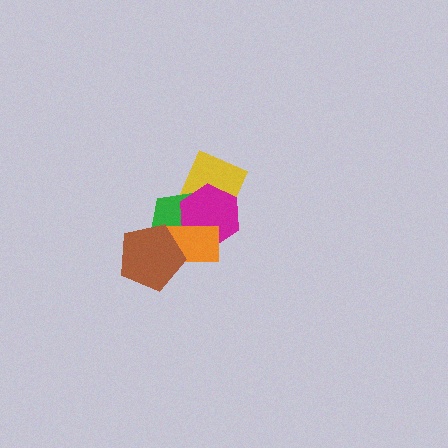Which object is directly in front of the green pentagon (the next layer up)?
The magenta hexagon is directly in front of the green pentagon.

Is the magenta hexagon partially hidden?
Yes, it is partially covered by another shape.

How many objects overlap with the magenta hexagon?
3 objects overlap with the magenta hexagon.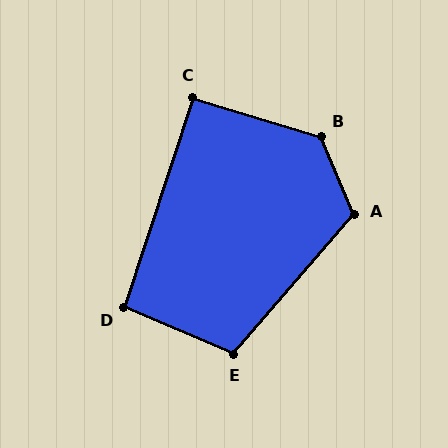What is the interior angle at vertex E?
Approximately 108 degrees (obtuse).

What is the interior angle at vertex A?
Approximately 116 degrees (obtuse).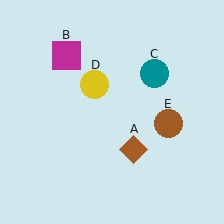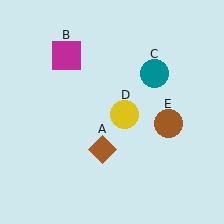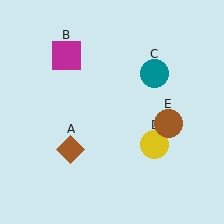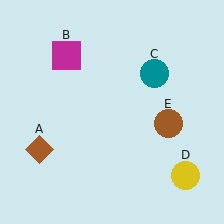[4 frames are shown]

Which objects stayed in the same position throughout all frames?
Magenta square (object B) and teal circle (object C) and brown circle (object E) remained stationary.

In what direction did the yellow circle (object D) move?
The yellow circle (object D) moved down and to the right.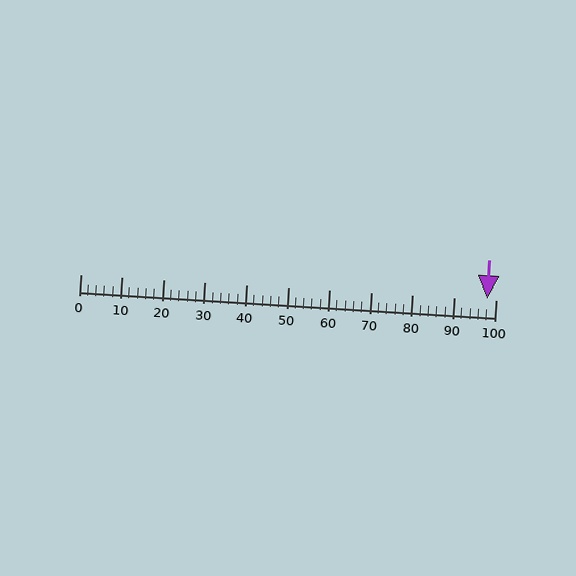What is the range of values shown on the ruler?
The ruler shows values from 0 to 100.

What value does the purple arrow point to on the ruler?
The purple arrow points to approximately 98.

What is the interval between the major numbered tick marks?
The major tick marks are spaced 10 units apart.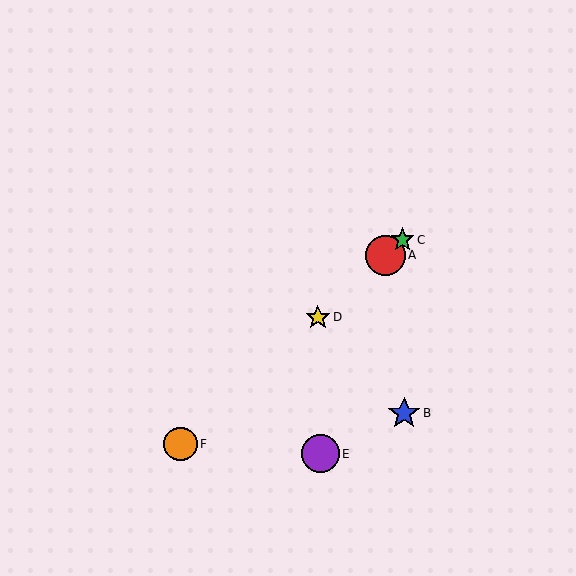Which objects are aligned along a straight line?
Objects A, C, D, F are aligned along a straight line.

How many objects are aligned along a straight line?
4 objects (A, C, D, F) are aligned along a straight line.